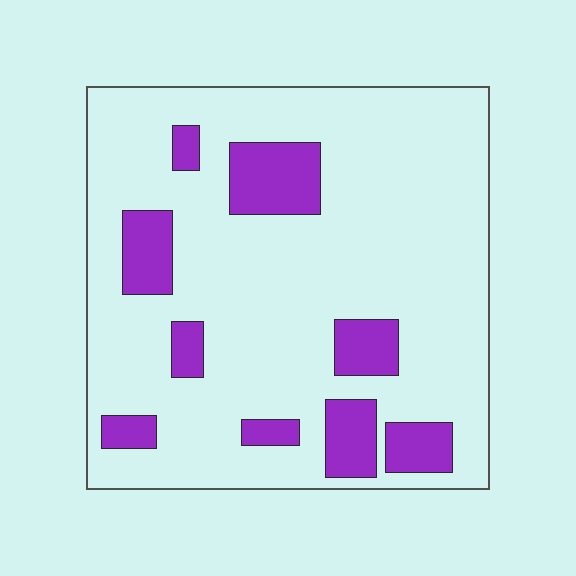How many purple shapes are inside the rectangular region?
9.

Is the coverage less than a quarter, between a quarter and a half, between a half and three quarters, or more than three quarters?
Less than a quarter.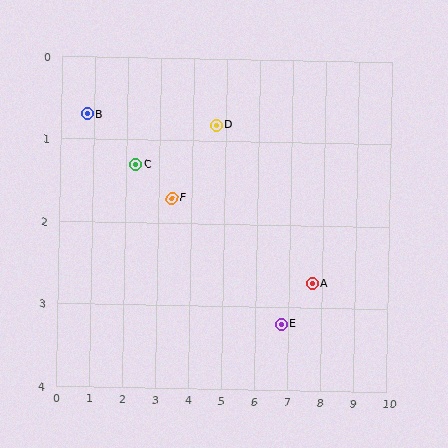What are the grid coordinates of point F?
Point F is at approximately (3.4, 1.7).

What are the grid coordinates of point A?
Point A is at approximately (7.7, 2.7).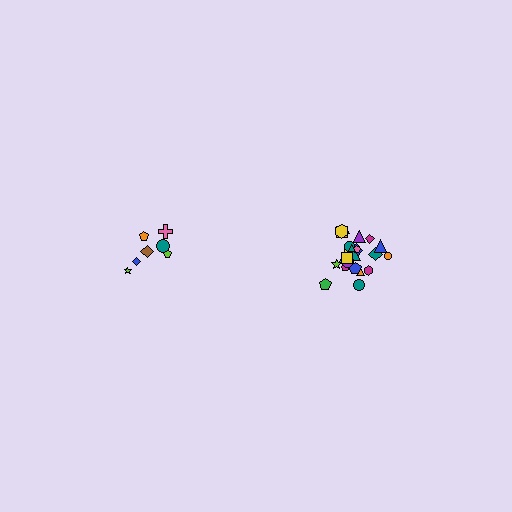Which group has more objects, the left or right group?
The right group.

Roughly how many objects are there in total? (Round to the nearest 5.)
Roughly 30 objects in total.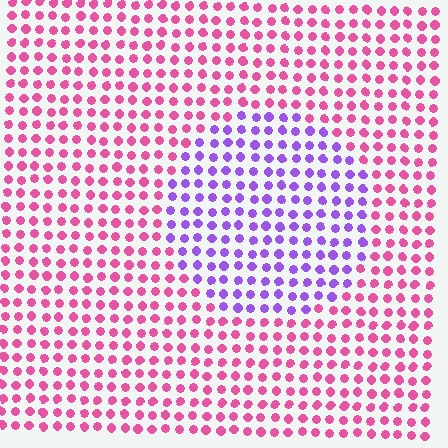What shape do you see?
I see a circle.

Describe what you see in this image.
The image is filled with small pink elements in a uniform arrangement. A circle-shaped region is visible where the elements are tinted to a slightly different hue, forming a subtle color boundary.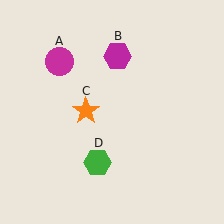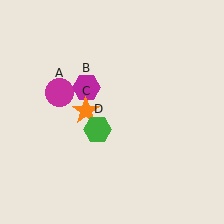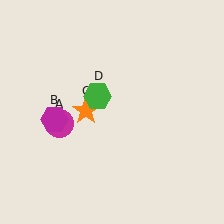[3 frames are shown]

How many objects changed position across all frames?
3 objects changed position: magenta circle (object A), magenta hexagon (object B), green hexagon (object D).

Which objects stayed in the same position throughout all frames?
Orange star (object C) remained stationary.